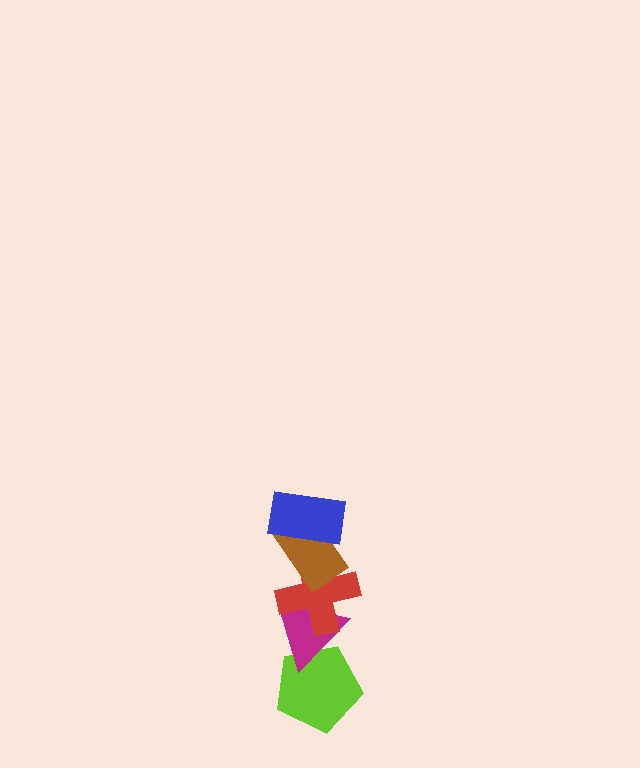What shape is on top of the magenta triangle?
The red cross is on top of the magenta triangle.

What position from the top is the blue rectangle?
The blue rectangle is 1st from the top.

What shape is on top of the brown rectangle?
The blue rectangle is on top of the brown rectangle.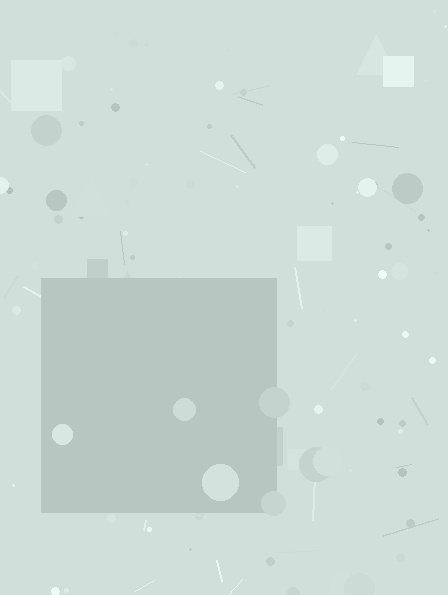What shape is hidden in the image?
A square is hidden in the image.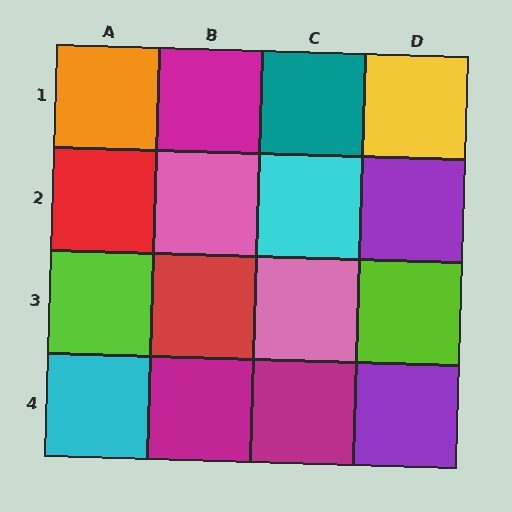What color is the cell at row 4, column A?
Cyan.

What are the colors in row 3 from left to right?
Lime, red, pink, lime.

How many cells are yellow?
1 cell is yellow.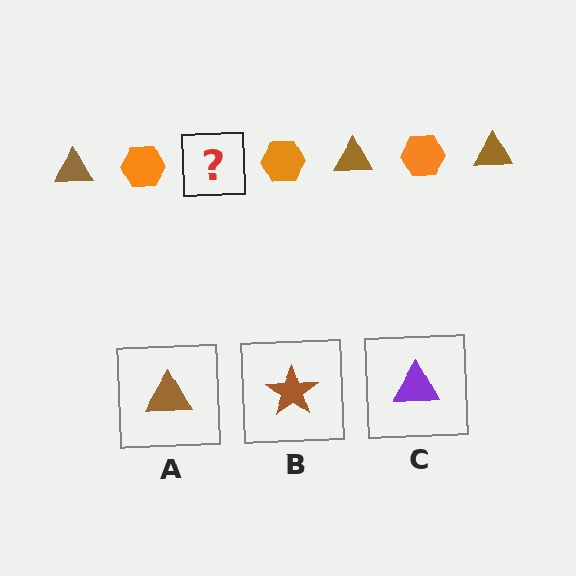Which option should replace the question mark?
Option A.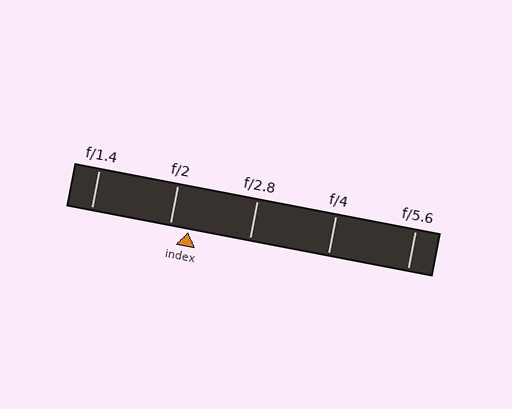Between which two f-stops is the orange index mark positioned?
The index mark is between f/2 and f/2.8.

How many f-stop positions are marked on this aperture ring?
There are 5 f-stop positions marked.